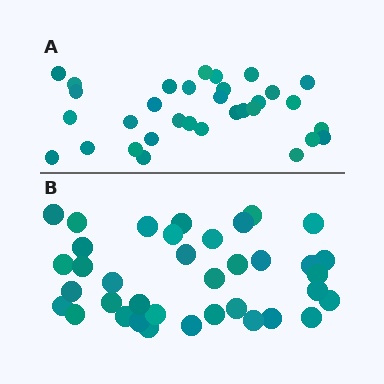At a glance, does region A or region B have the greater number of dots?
Region B (the bottom region) has more dots.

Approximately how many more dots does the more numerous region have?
Region B has about 5 more dots than region A.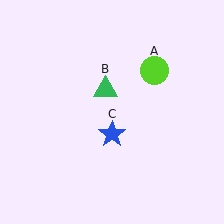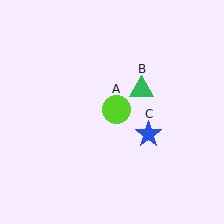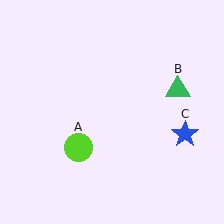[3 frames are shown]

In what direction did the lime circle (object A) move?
The lime circle (object A) moved down and to the left.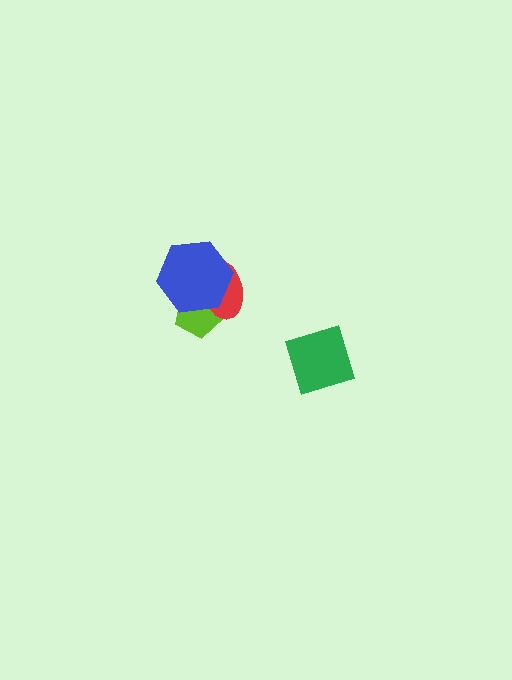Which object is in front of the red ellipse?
The blue hexagon is in front of the red ellipse.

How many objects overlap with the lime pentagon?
2 objects overlap with the lime pentagon.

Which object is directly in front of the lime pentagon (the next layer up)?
The red ellipse is directly in front of the lime pentagon.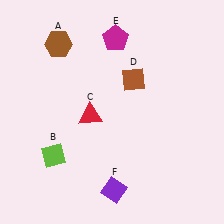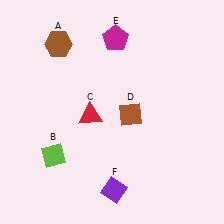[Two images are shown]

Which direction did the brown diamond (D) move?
The brown diamond (D) moved down.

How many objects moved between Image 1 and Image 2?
1 object moved between the two images.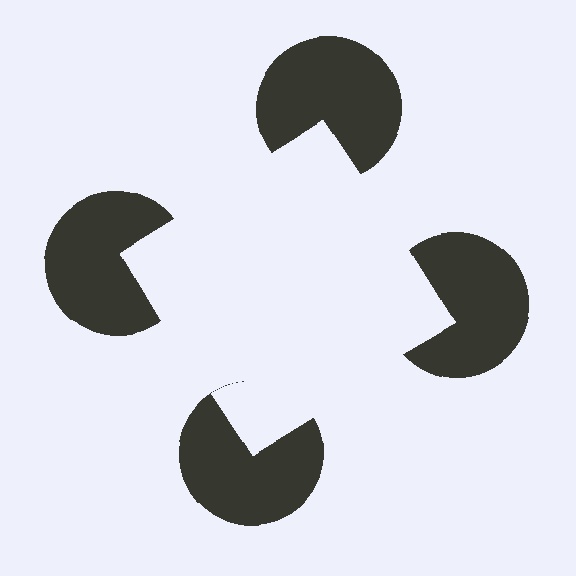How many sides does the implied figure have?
4 sides.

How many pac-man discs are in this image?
There are 4 — one at each vertex of the illusory square.